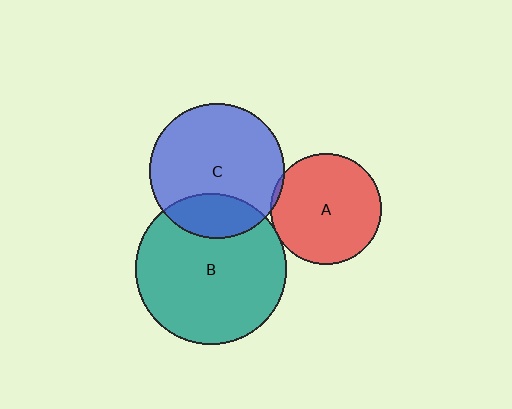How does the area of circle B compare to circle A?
Approximately 1.9 times.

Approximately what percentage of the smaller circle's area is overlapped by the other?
Approximately 5%.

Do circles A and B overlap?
Yes.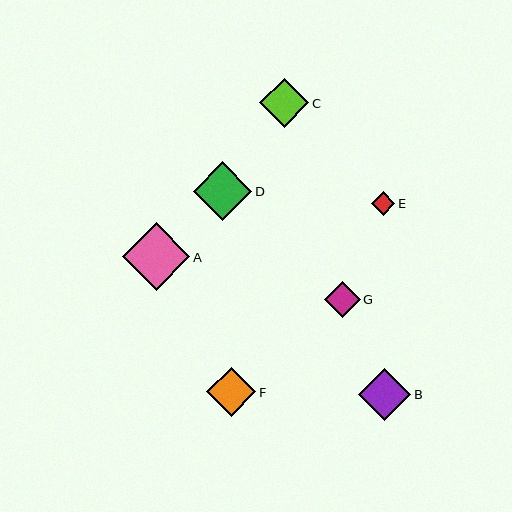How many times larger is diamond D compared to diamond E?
Diamond D is approximately 2.5 times the size of diamond E.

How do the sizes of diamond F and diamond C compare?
Diamond F and diamond C are approximately the same size.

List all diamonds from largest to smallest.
From largest to smallest: A, D, B, F, C, G, E.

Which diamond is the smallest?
Diamond E is the smallest with a size of approximately 23 pixels.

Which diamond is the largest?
Diamond A is the largest with a size of approximately 68 pixels.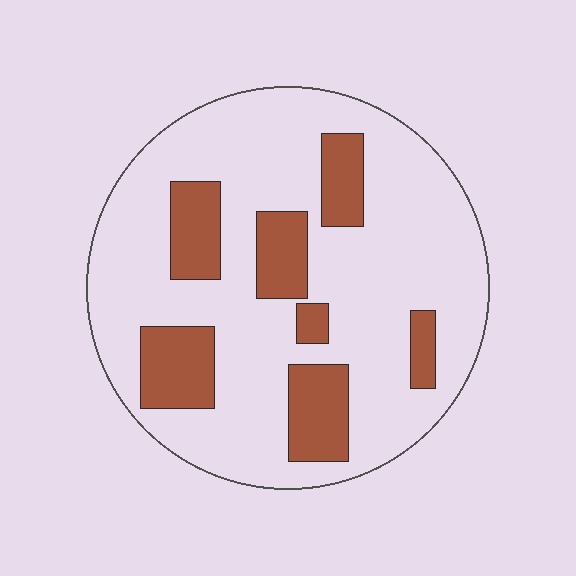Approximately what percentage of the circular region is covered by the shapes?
Approximately 25%.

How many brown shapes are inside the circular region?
7.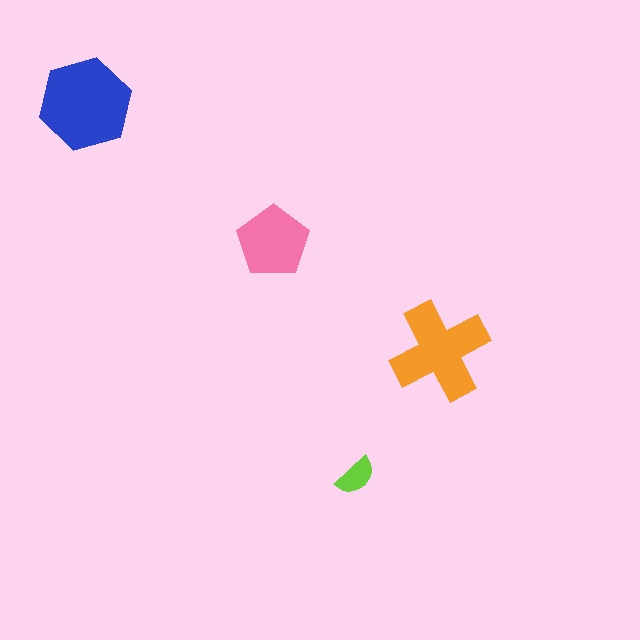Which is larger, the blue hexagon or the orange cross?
The blue hexagon.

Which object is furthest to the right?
The orange cross is rightmost.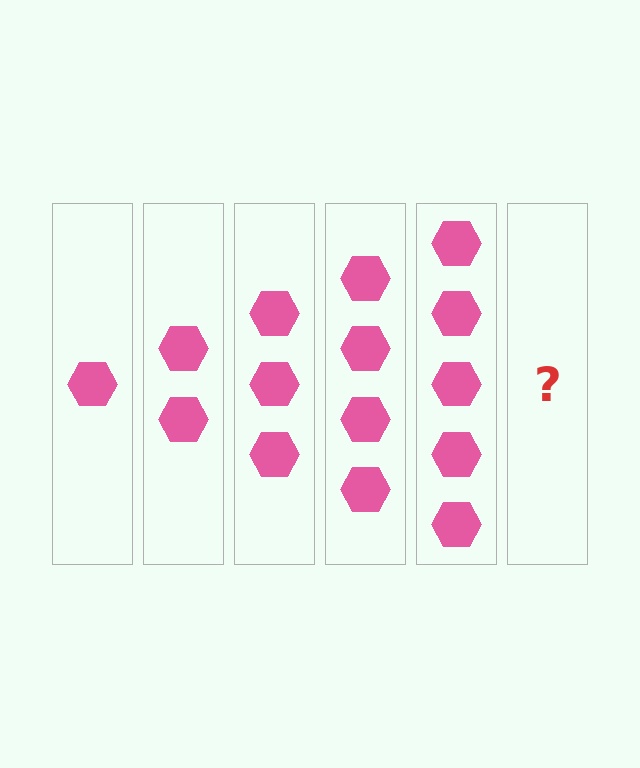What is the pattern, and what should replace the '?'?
The pattern is that each step adds one more hexagon. The '?' should be 6 hexagons.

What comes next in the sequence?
The next element should be 6 hexagons.